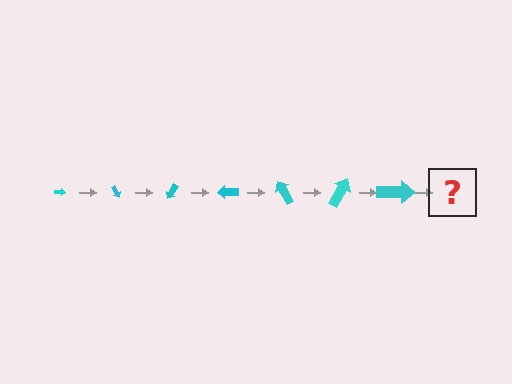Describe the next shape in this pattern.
It should be an arrow, larger than the previous one and rotated 420 degrees from the start.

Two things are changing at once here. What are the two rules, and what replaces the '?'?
The two rules are that the arrow grows larger each step and it rotates 60 degrees each step. The '?' should be an arrow, larger than the previous one and rotated 420 degrees from the start.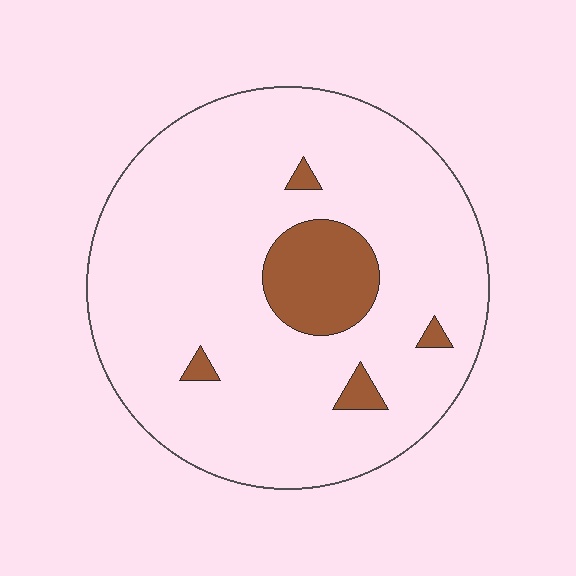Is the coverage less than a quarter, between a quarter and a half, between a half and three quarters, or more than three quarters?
Less than a quarter.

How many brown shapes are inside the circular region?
5.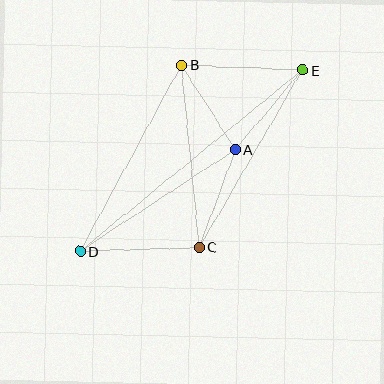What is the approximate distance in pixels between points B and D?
The distance between B and D is approximately 212 pixels.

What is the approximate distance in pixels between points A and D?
The distance between A and D is approximately 186 pixels.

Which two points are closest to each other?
Points A and B are closest to each other.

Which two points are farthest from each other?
Points D and E are farthest from each other.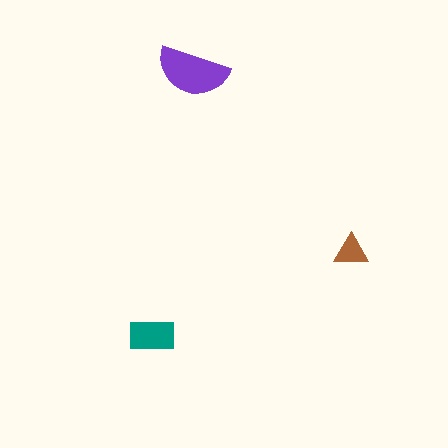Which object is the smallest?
The brown triangle.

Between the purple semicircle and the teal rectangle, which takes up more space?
The purple semicircle.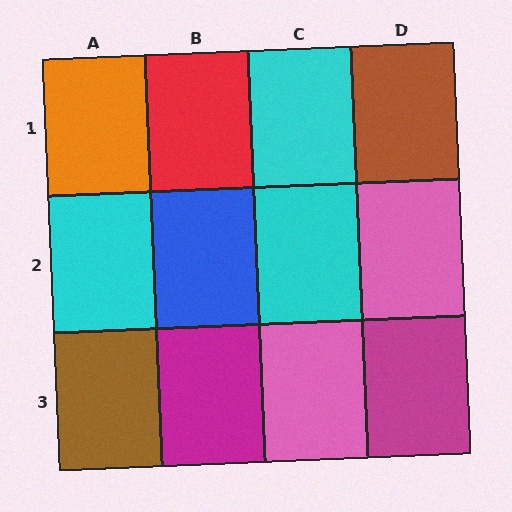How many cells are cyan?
3 cells are cyan.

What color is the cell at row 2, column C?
Cyan.